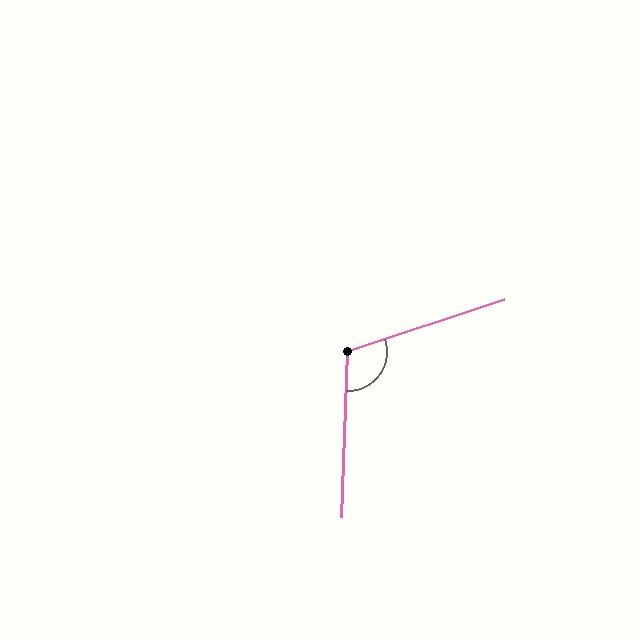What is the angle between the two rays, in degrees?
Approximately 111 degrees.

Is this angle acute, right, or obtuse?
It is obtuse.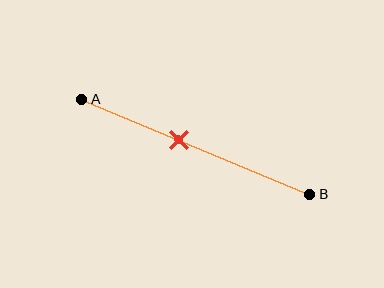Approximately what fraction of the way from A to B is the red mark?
The red mark is approximately 40% of the way from A to B.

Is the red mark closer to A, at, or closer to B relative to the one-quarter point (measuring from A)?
The red mark is closer to point B than the one-quarter point of segment AB.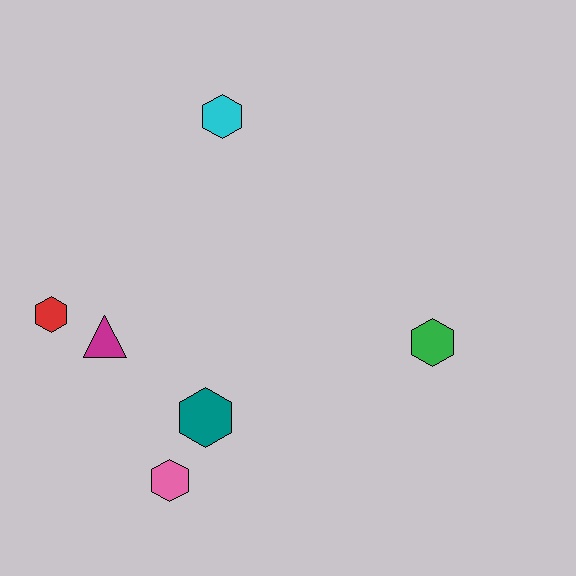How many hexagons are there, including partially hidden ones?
There are 5 hexagons.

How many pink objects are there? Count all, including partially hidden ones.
There is 1 pink object.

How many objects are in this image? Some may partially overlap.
There are 6 objects.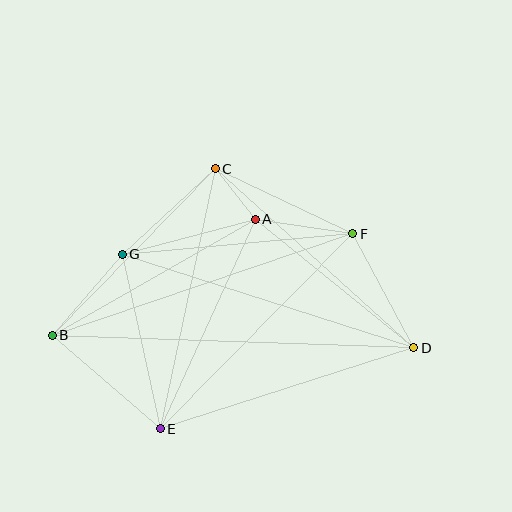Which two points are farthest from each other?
Points B and D are farthest from each other.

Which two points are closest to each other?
Points A and C are closest to each other.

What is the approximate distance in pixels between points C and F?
The distance between C and F is approximately 152 pixels.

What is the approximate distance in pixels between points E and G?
The distance between E and G is approximately 179 pixels.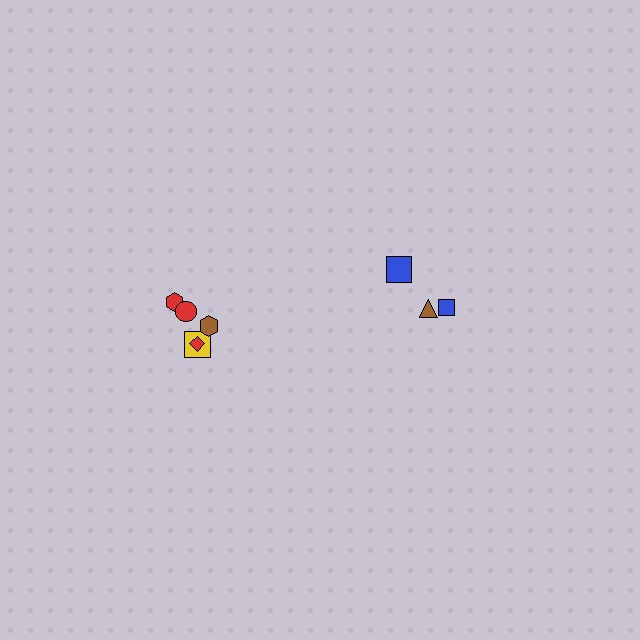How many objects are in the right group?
There are 3 objects.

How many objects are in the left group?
There are 5 objects.